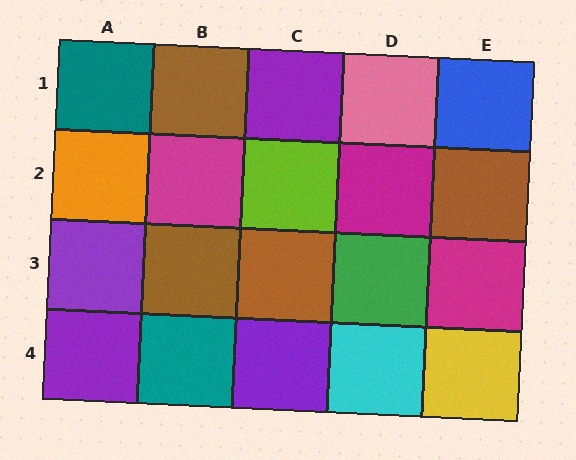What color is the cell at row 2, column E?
Brown.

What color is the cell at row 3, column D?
Green.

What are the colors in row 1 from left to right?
Teal, brown, purple, pink, blue.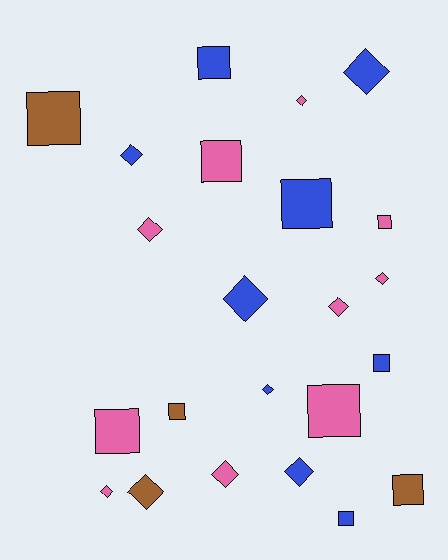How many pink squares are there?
There are 4 pink squares.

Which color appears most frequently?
Pink, with 10 objects.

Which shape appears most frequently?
Diamond, with 12 objects.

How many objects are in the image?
There are 23 objects.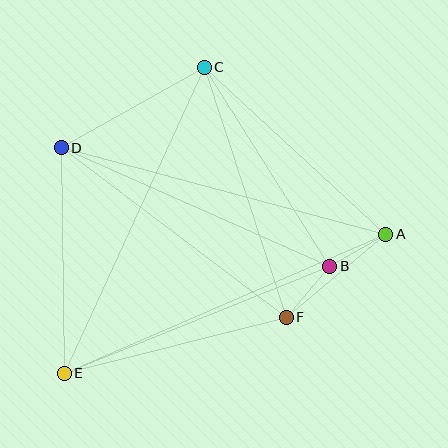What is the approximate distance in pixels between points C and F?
The distance between C and F is approximately 263 pixels.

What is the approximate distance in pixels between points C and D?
The distance between C and D is approximately 165 pixels.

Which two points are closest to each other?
Points A and B are closest to each other.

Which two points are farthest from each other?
Points A and E are farthest from each other.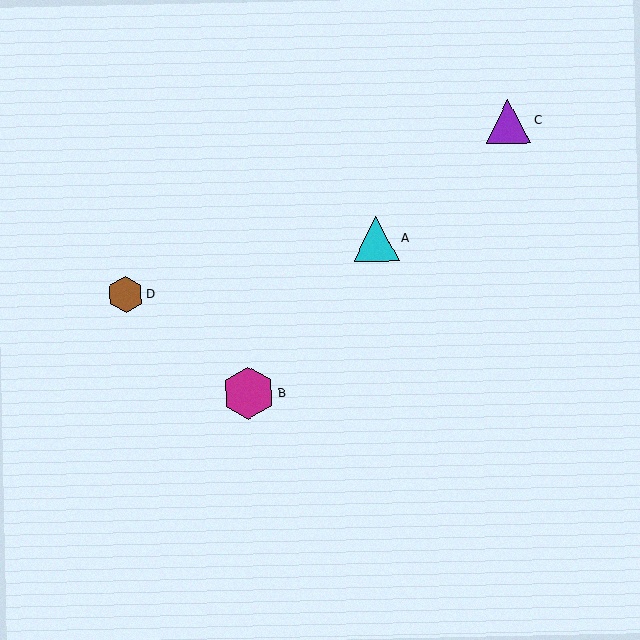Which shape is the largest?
The magenta hexagon (labeled B) is the largest.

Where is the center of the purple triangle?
The center of the purple triangle is at (508, 121).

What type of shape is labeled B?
Shape B is a magenta hexagon.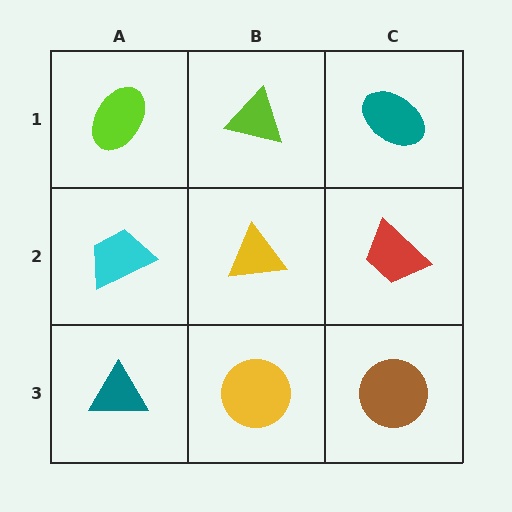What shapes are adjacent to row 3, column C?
A red trapezoid (row 2, column C), a yellow circle (row 3, column B).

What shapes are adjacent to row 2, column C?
A teal ellipse (row 1, column C), a brown circle (row 3, column C), a yellow triangle (row 2, column B).